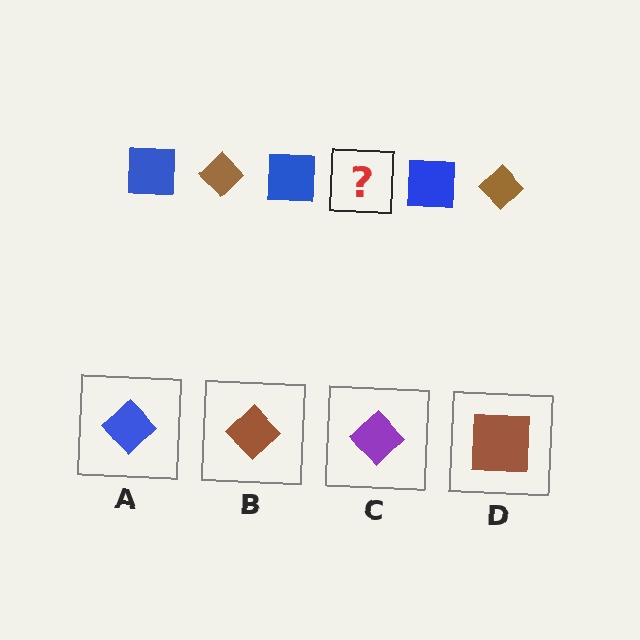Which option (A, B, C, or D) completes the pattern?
B.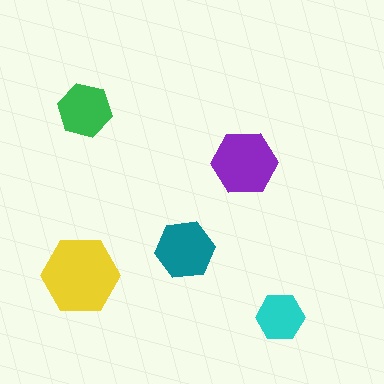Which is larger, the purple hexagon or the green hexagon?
The purple one.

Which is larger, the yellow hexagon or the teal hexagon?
The yellow one.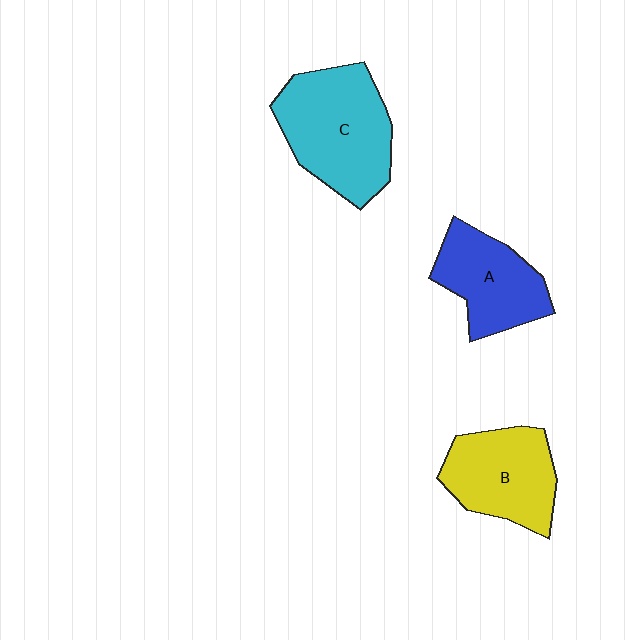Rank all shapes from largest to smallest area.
From largest to smallest: C (cyan), B (yellow), A (blue).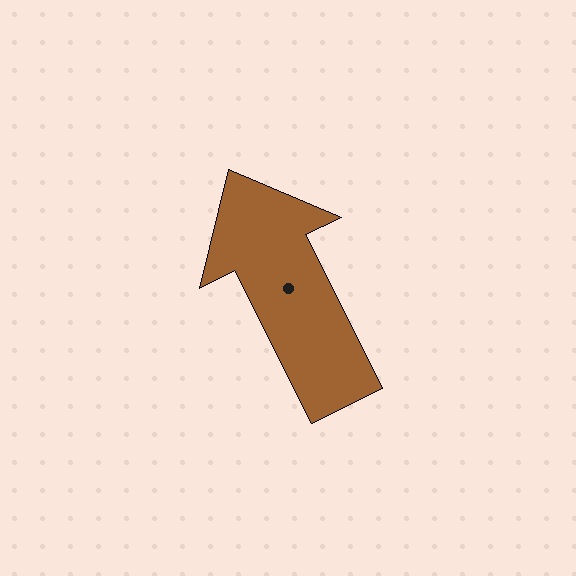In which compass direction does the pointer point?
Northwest.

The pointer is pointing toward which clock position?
Roughly 11 o'clock.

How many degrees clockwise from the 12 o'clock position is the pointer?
Approximately 333 degrees.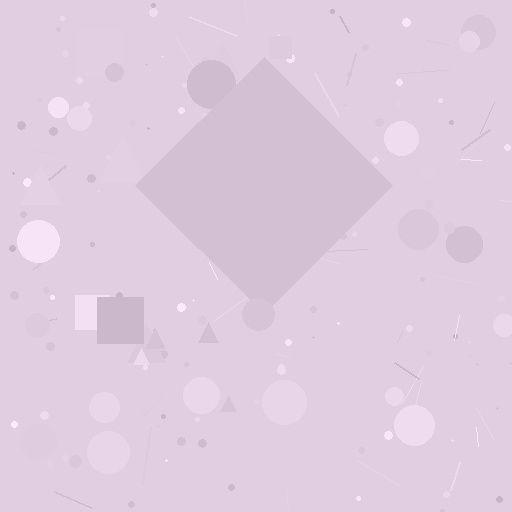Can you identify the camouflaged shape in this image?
The camouflaged shape is a diamond.